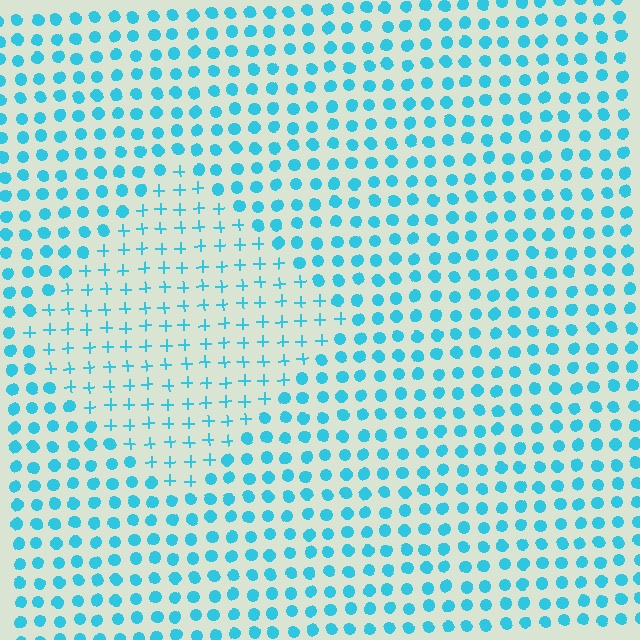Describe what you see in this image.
The image is filled with small cyan elements arranged in a uniform grid. A diamond-shaped region contains plus signs, while the surrounding area contains circles. The boundary is defined purely by the change in element shape.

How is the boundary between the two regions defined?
The boundary is defined by a change in element shape: plus signs inside vs. circles outside. All elements share the same color and spacing.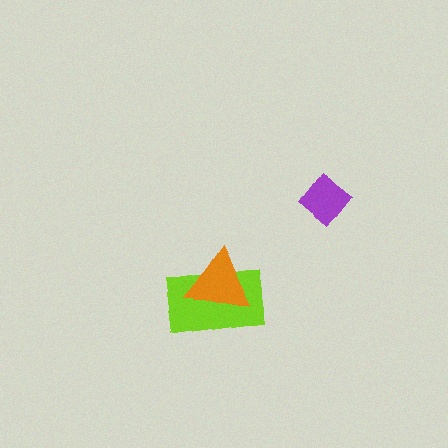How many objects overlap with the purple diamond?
0 objects overlap with the purple diamond.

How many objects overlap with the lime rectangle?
1 object overlaps with the lime rectangle.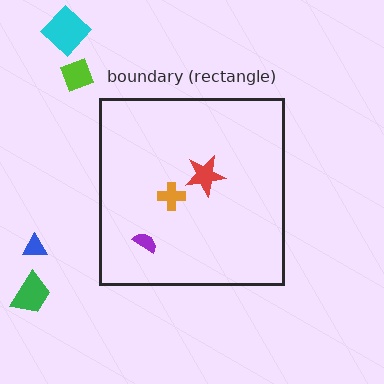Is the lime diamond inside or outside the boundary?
Outside.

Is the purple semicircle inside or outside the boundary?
Inside.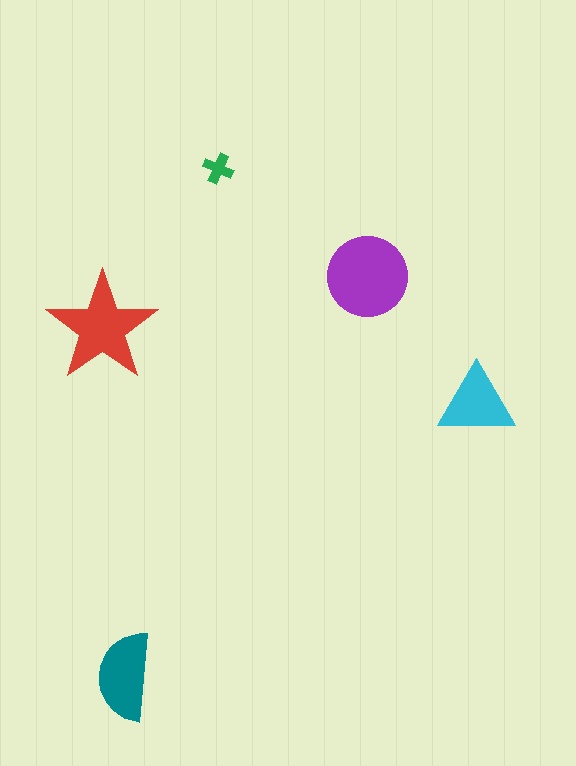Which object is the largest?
The purple circle.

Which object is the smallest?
The green cross.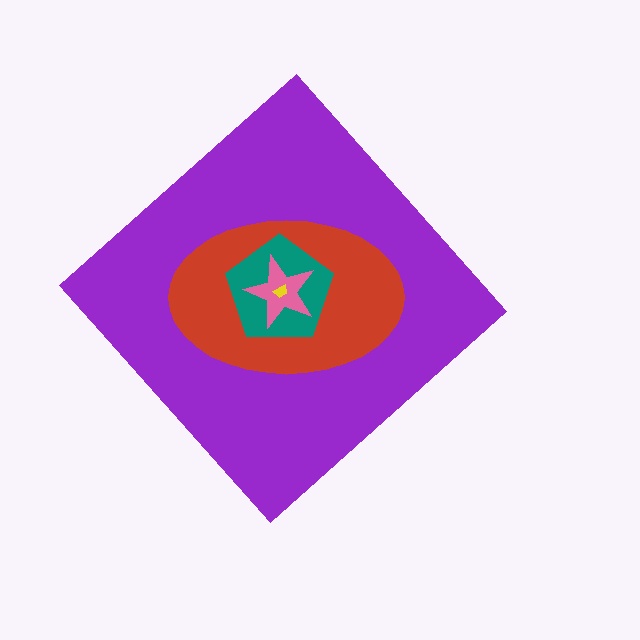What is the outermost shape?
The purple diamond.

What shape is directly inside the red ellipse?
The teal pentagon.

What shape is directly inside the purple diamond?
The red ellipse.